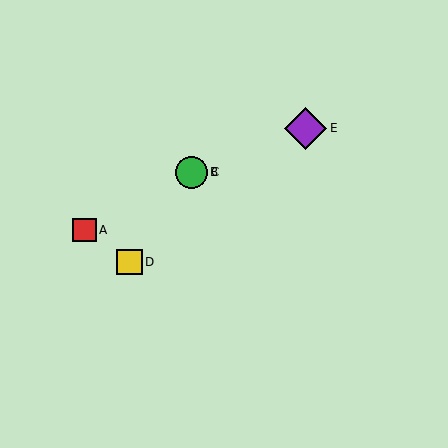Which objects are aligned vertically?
Objects B, C are aligned vertically.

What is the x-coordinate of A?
Object A is at x≈85.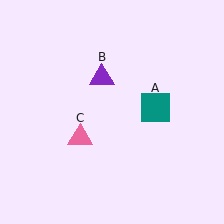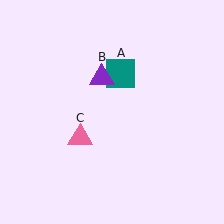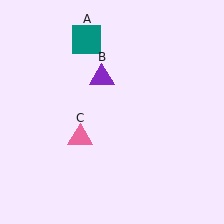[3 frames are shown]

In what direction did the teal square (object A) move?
The teal square (object A) moved up and to the left.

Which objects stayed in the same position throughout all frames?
Purple triangle (object B) and pink triangle (object C) remained stationary.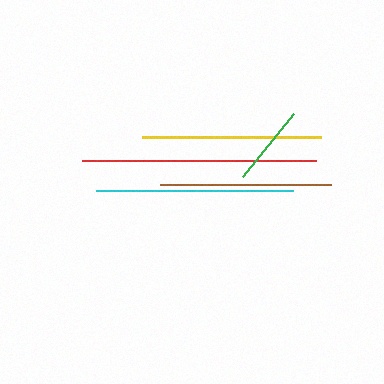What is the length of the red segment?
The red segment is approximately 233 pixels long.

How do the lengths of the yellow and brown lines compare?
The yellow and brown lines are approximately the same length.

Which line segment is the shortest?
The green line is the shortest at approximately 80 pixels.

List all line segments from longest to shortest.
From longest to shortest: red, cyan, yellow, brown, green.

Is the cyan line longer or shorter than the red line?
The red line is longer than the cyan line.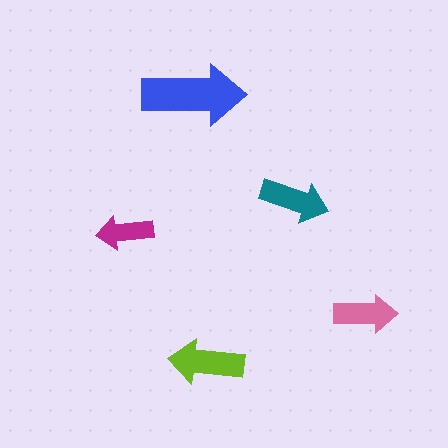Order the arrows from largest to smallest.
the blue one, the lime one, the teal one, the pink one, the magenta one.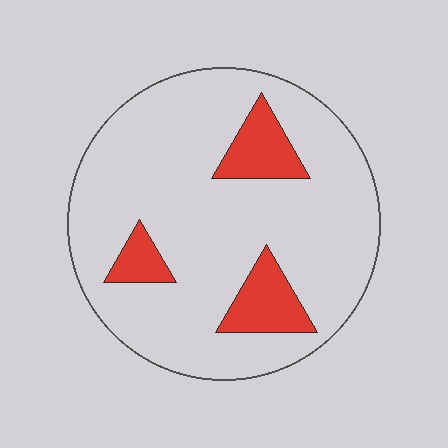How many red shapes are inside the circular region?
3.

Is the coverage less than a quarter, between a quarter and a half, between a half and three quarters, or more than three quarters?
Less than a quarter.